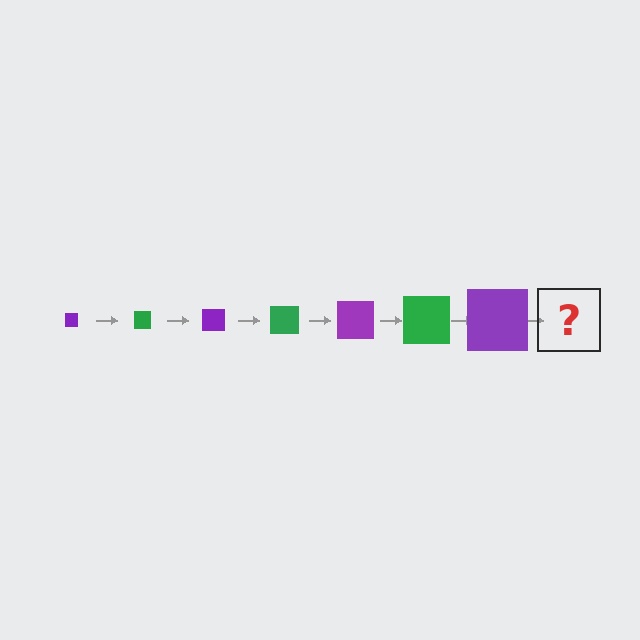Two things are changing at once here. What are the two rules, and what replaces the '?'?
The two rules are that the square grows larger each step and the color cycles through purple and green. The '?' should be a green square, larger than the previous one.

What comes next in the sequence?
The next element should be a green square, larger than the previous one.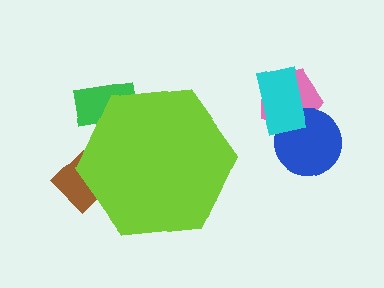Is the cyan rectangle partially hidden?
No, the cyan rectangle is fully visible.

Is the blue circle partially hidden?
No, the blue circle is fully visible.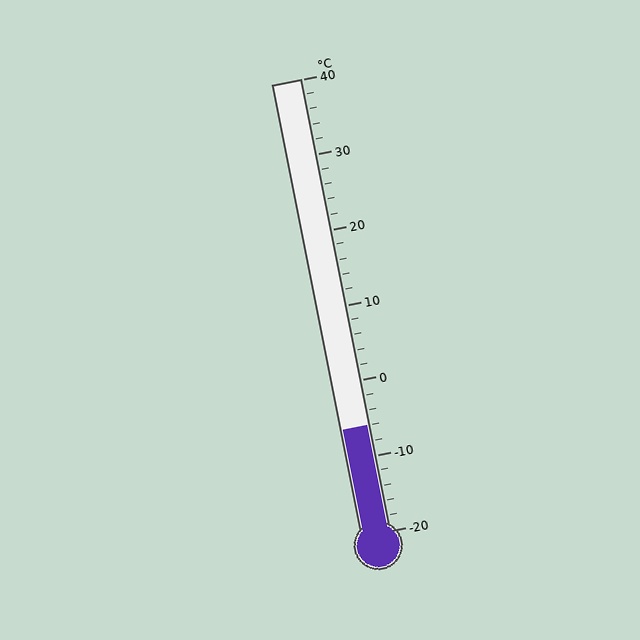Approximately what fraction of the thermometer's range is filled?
The thermometer is filled to approximately 25% of its range.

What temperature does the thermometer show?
The thermometer shows approximately -6°C.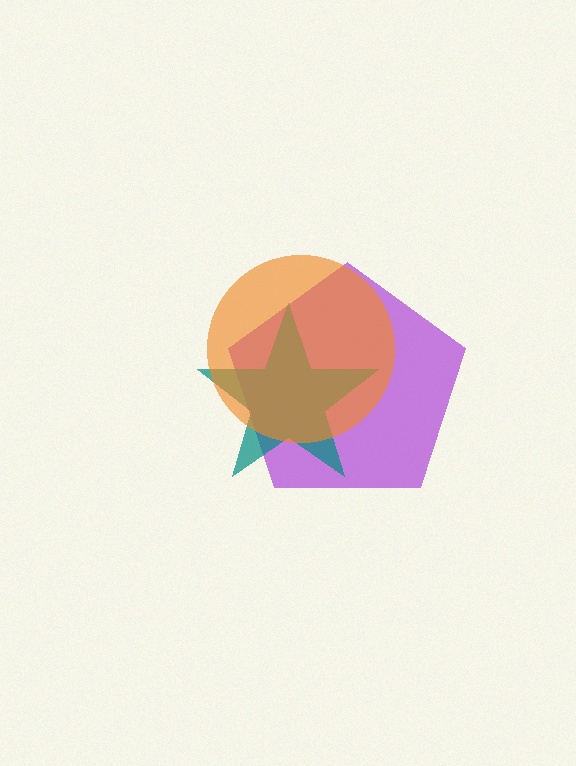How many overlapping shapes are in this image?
There are 3 overlapping shapes in the image.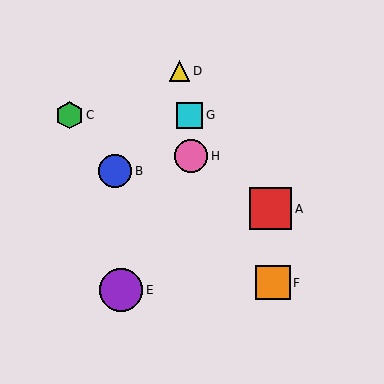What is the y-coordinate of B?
Object B is at y≈171.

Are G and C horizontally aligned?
Yes, both are at y≈115.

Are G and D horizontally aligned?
No, G is at y≈115 and D is at y≈71.